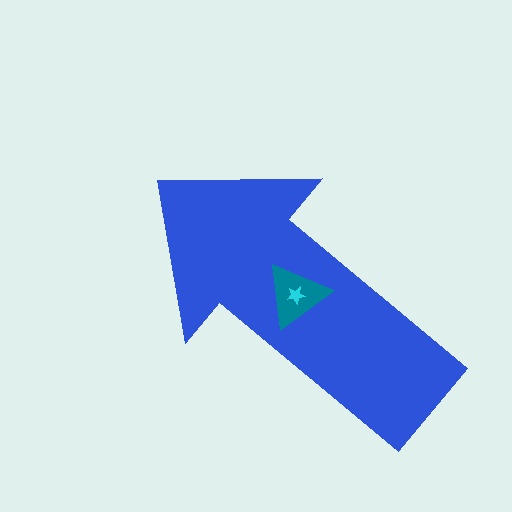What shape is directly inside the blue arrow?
The teal triangle.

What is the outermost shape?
The blue arrow.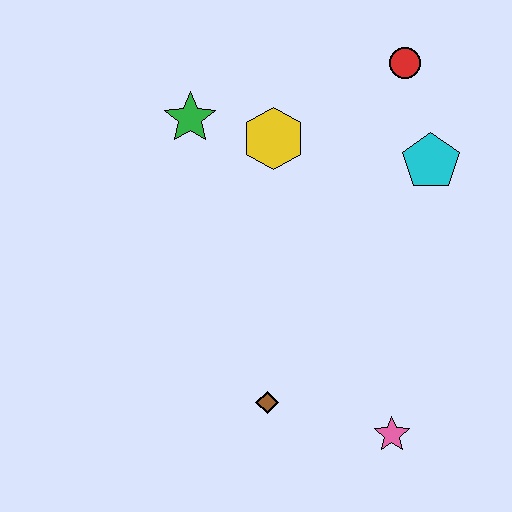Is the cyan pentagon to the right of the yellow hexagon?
Yes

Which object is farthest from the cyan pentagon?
The brown diamond is farthest from the cyan pentagon.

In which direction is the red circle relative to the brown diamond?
The red circle is above the brown diamond.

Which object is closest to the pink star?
The brown diamond is closest to the pink star.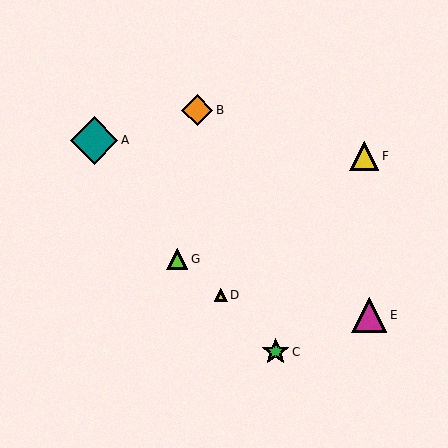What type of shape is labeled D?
Shape D is a yellow triangle.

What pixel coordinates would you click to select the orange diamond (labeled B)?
Click at (197, 110) to select the orange diamond B.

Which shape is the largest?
The teal diamond (labeled A) is the largest.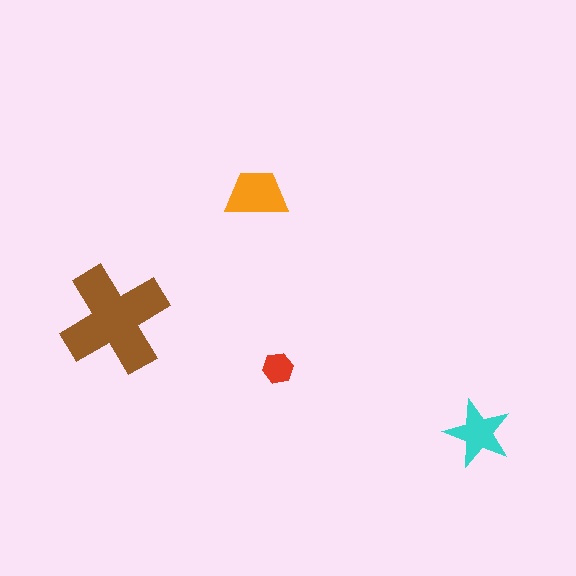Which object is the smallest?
The red hexagon.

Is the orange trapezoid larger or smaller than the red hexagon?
Larger.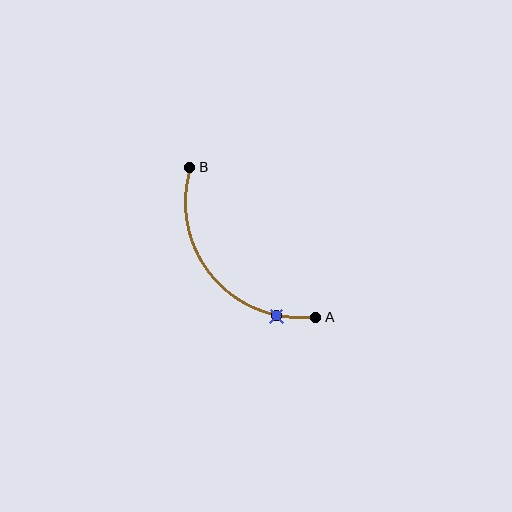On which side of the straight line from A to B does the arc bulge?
The arc bulges below and to the left of the straight line connecting A and B.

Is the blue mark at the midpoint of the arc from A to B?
No. The blue mark lies on the arc but is closer to endpoint A. The arc midpoint would be at the point on the curve equidistant along the arc from both A and B.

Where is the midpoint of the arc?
The arc midpoint is the point on the curve farthest from the straight line joining A and B. It sits below and to the left of that line.